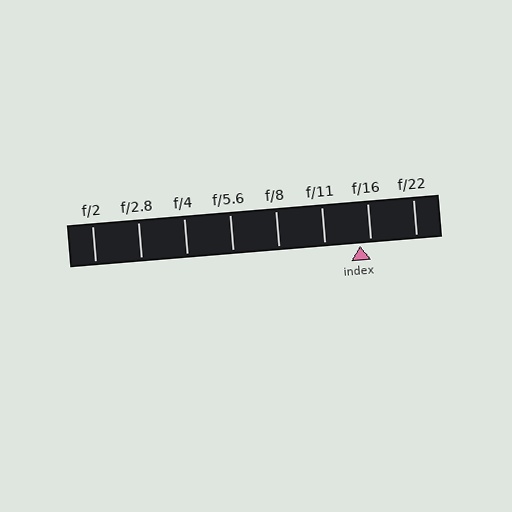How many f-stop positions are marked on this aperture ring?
There are 8 f-stop positions marked.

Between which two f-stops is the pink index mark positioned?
The index mark is between f/11 and f/16.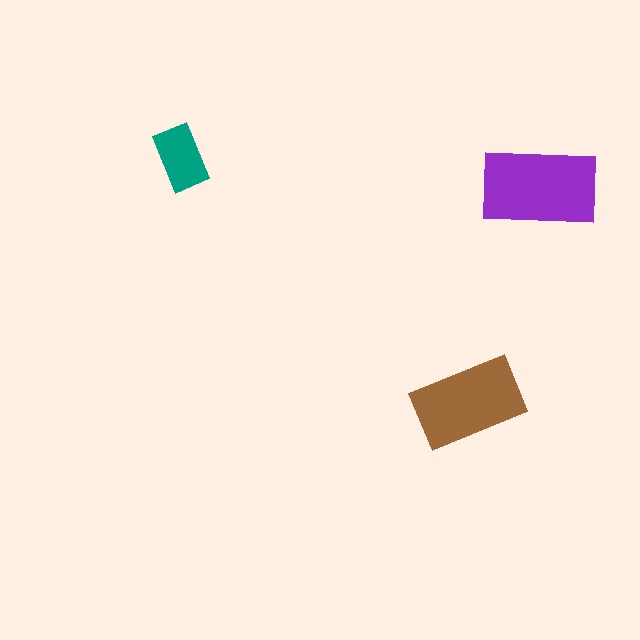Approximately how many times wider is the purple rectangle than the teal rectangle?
About 2 times wider.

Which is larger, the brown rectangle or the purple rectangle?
The purple one.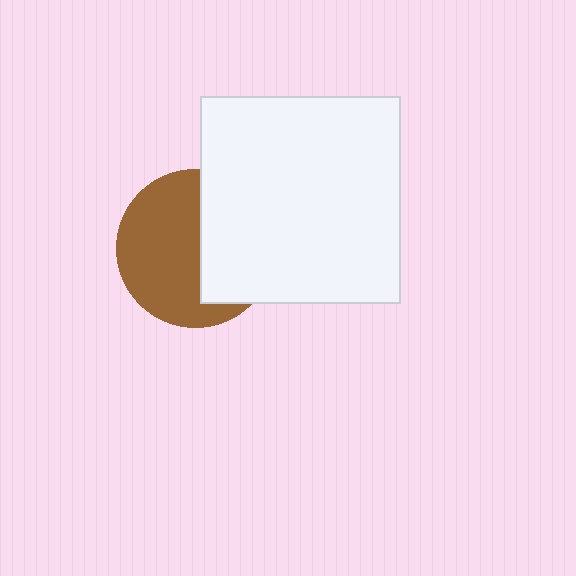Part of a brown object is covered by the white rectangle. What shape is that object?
It is a circle.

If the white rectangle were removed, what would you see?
You would see the complete brown circle.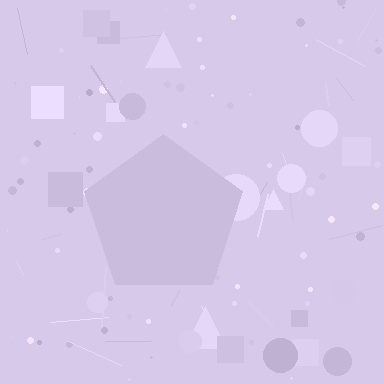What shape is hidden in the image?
A pentagon is hidden in the image.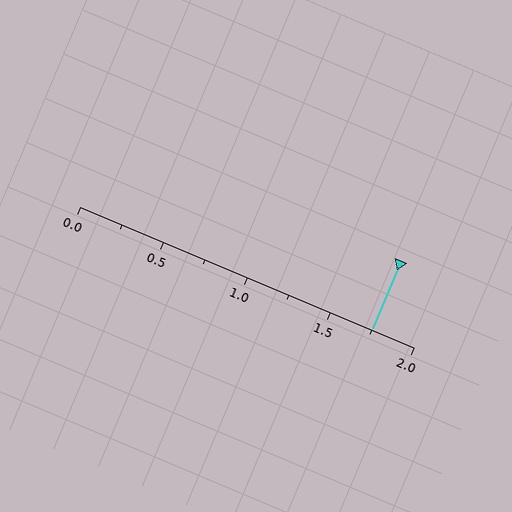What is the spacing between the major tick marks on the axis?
The major ticks are spaced 0.5 apart.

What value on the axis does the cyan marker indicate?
The marker indicates approximately 1.75.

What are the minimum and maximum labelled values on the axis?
The axis runs from 0.0 to 2.0.